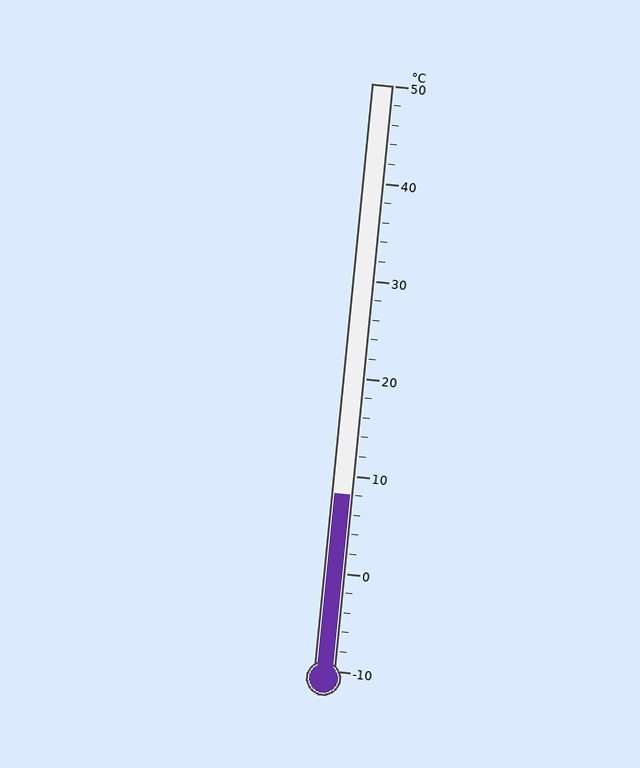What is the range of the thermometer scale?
The thermometer scale ranges from -10°C to 50°C.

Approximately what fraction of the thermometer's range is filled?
The thermometer is filled to approximately 30% of its range.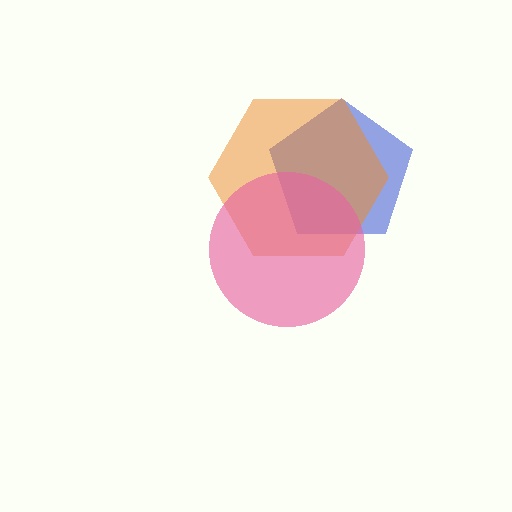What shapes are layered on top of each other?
The layered shapes are: a blue pentagon, an orange hexagon, a pink circle.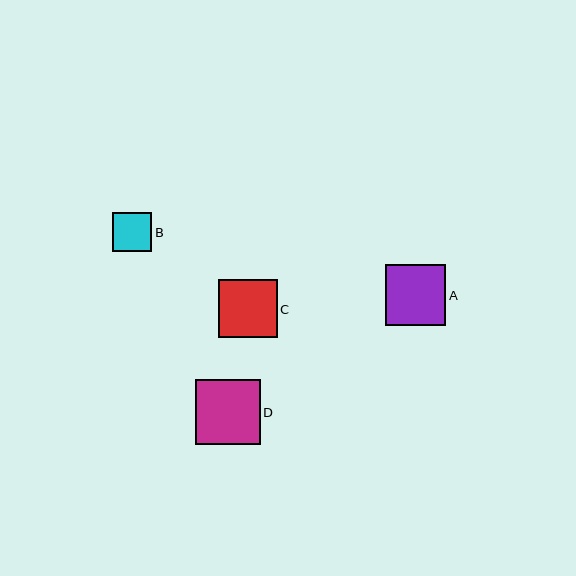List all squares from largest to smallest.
From largest to smallest: D, A, C, B.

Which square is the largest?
Square D is the largest with a size of approximately 64 pixels.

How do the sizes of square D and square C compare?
Square D and square C are approximately the same size.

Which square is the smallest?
Square B is the smallest with a size of approximately 39 pixels.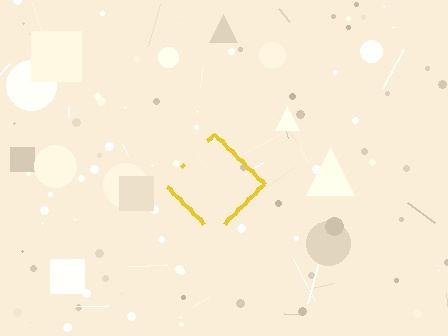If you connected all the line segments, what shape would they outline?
They would outline a diamond.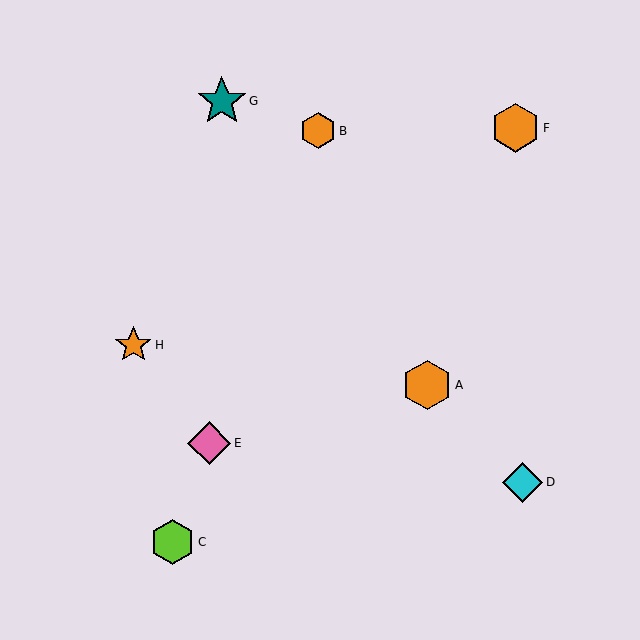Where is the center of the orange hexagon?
The center of the orange hexagon is at (516, 128).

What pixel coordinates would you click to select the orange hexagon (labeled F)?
Click at (516, 128) to select the orange hexagon F.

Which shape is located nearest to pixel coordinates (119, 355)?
The orange star (labeled H) at (133, 345) is nearest to that location.